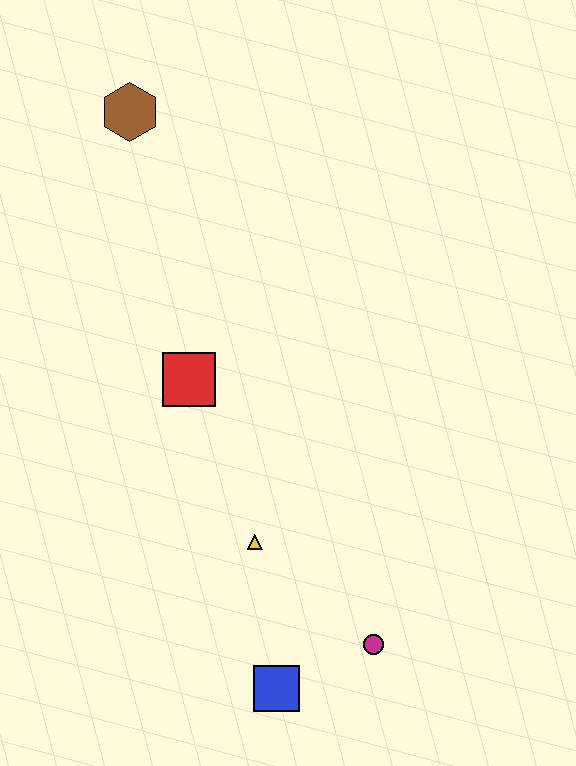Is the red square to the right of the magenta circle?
No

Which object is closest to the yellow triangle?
The blue square is closest to the yellow triangle.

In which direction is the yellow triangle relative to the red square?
The yellow triangle is below the red square.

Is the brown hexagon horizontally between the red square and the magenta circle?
No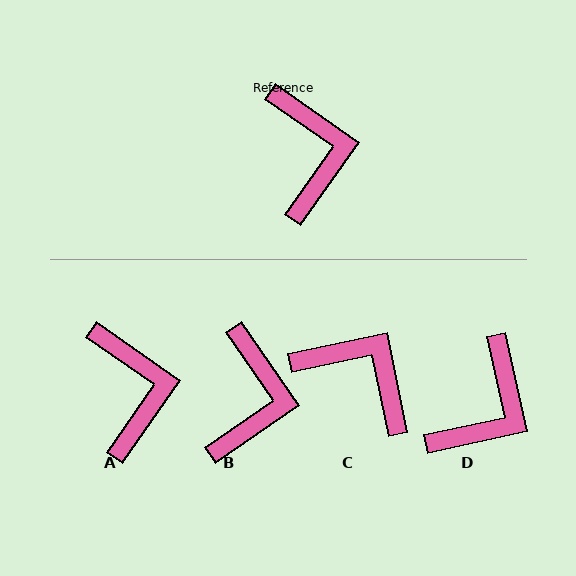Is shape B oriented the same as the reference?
No, it is off by about 20 degrees.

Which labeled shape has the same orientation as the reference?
A.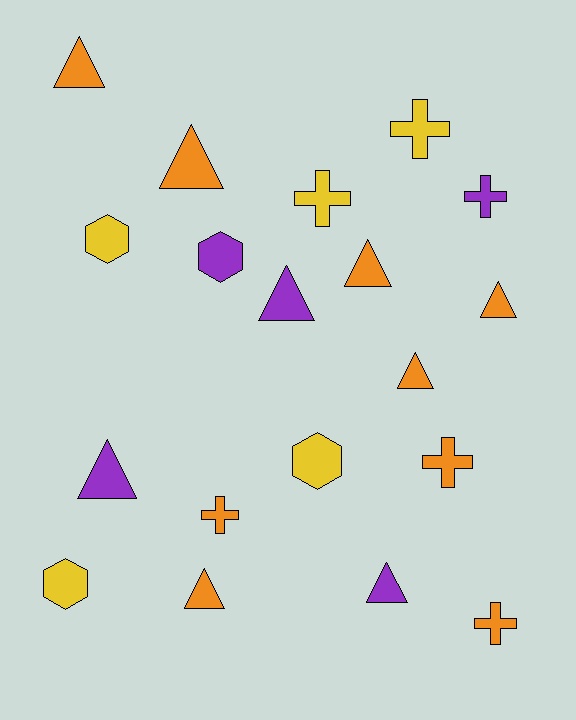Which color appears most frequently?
Orange, with 9 objects.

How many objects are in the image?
There are 19 objects.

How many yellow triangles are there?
There are no yellow triangles.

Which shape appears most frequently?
Triangle, with 9 objects.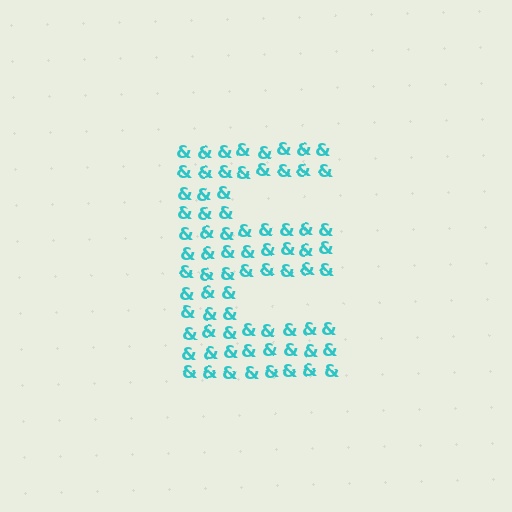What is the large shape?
The large shape is the letter E.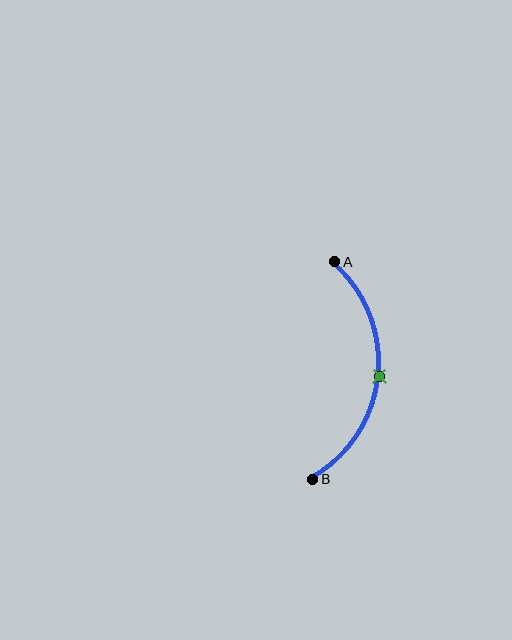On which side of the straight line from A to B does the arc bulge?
The arc bulges to the right of the straight line connecting A and B.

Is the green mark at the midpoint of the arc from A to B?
Yes. The green mark lies on the arc at equal arc-length from both A and B — it is the arc midpoint.